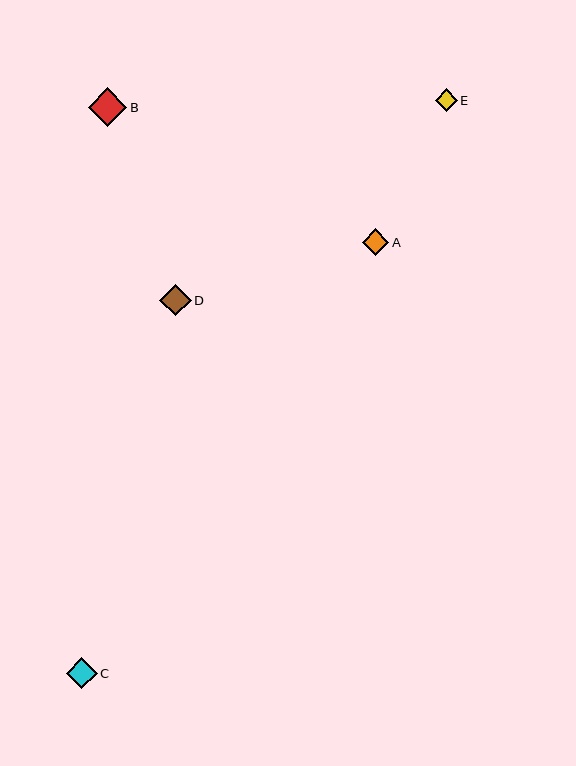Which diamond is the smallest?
Diamond E is the smallest with a size of approximately 22 pixels.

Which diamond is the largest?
Diamond B is the largest with a size of approximately 38 pixels.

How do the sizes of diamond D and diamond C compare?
Diamond D and diamond C are approximately the same size.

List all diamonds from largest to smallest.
From largest to smallest: B, D, C, A, E.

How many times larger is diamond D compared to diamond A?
Diamond D is approximately 1.2 times the size of diamond A.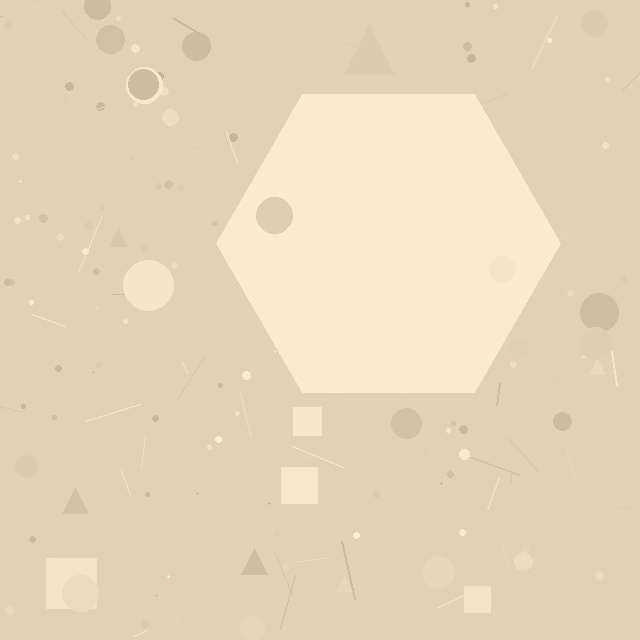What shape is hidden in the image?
A hexagon is hidden in the image.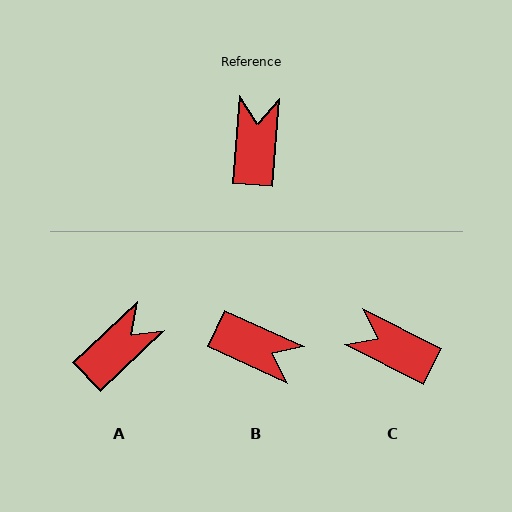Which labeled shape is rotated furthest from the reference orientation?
B, about 110 degrees away.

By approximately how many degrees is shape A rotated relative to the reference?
Approximately 42 degrees clockwise.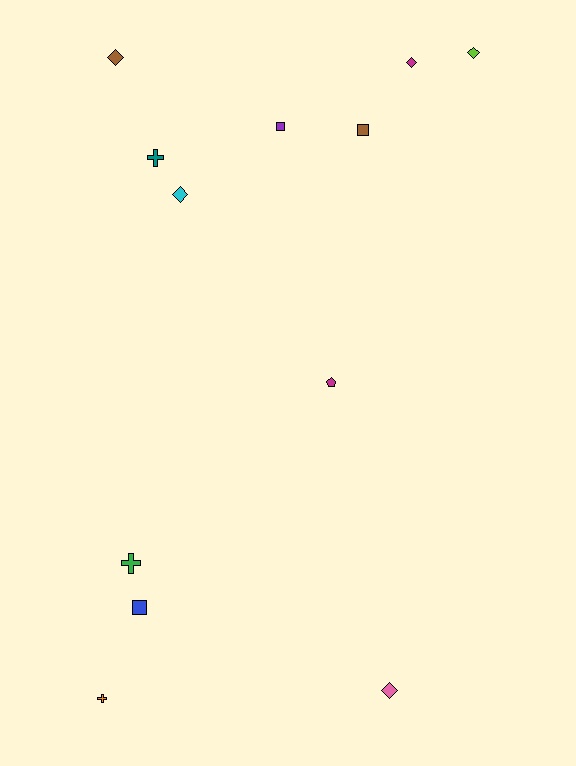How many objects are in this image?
There are 12 objects.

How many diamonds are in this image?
There are 5 diamonds.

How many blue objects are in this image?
There is 1 blue object.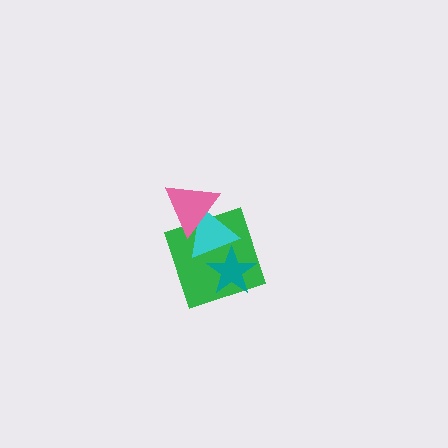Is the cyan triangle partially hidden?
Yes, it is partially covered by another shape.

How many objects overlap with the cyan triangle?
3 objects overlap with the cyan triangle.